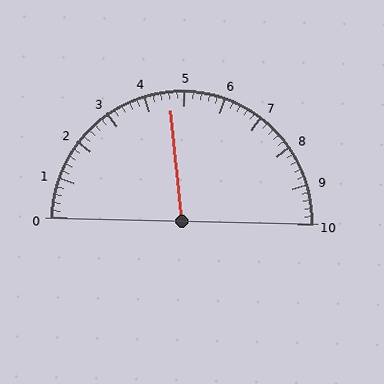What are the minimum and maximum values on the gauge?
The gauge ranges from 0 to 10.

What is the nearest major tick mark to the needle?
The nearest major tick mark is 5.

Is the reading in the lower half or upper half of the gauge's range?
The reading is in the lower half of the range (0 to 10).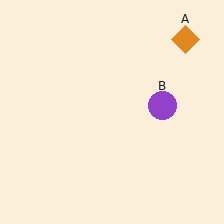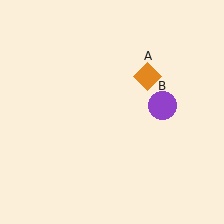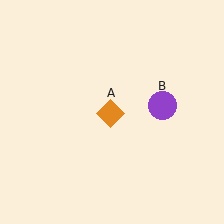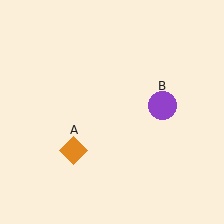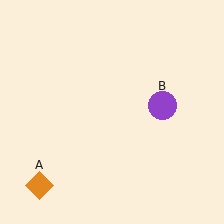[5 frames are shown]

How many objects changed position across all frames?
1 object changed position: orange diamond (object A).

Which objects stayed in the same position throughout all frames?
Purple circle (object B) remained stationary.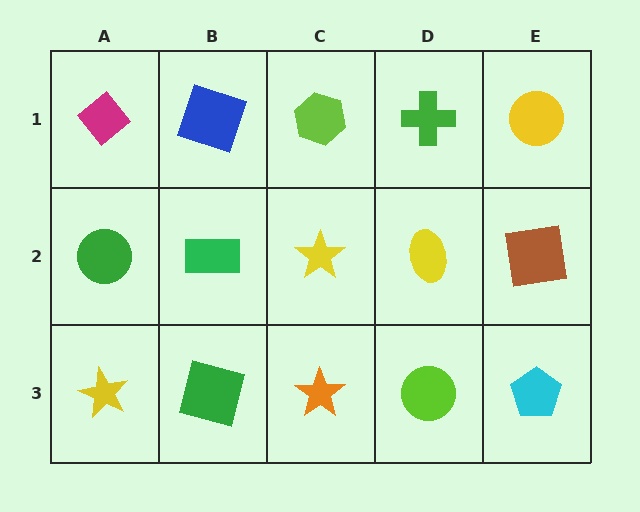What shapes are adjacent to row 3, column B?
A green rectangle (row 2, column B), a yellow star (row 3, column A), an orange star (row 3, column C).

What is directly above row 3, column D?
A yellow ellipse.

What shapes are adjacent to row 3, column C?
A yellow star (row 2, column C), a green square (row 3, column B), a lime circle (row 3, column D).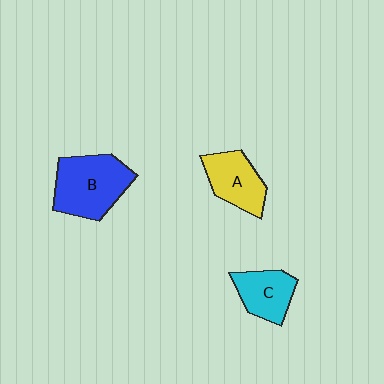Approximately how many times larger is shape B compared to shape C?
Approximately 1.6 times.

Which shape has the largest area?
Shape B (blue).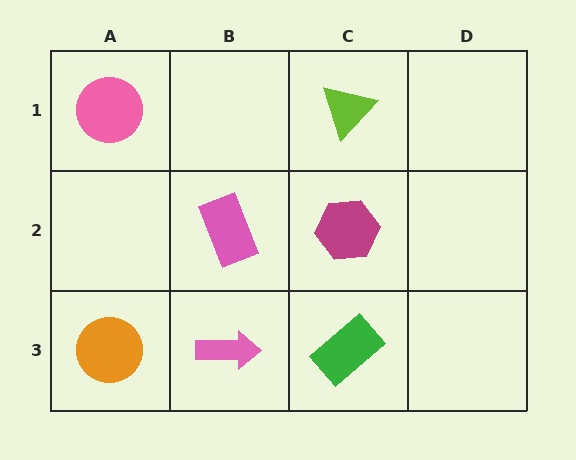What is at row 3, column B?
A pink arrow.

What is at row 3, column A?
An orange circle.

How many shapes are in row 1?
2 shapes.